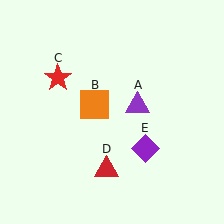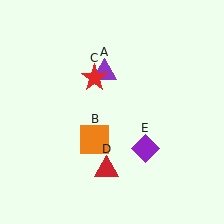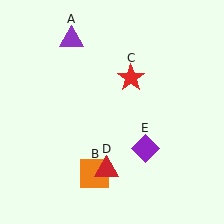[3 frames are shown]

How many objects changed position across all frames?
3 objects changed position: purple triangle (object A), orange square (object B), red star (object C).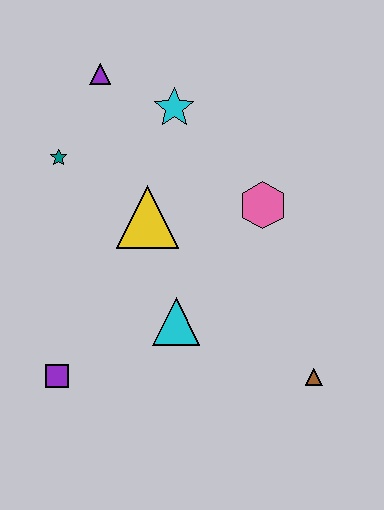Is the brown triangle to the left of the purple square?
No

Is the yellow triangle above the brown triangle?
Yes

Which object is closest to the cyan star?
The purple triangle is closest to the cyan star.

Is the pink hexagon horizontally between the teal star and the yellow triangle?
No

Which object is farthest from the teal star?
The brown triangle is farthest from the teal star.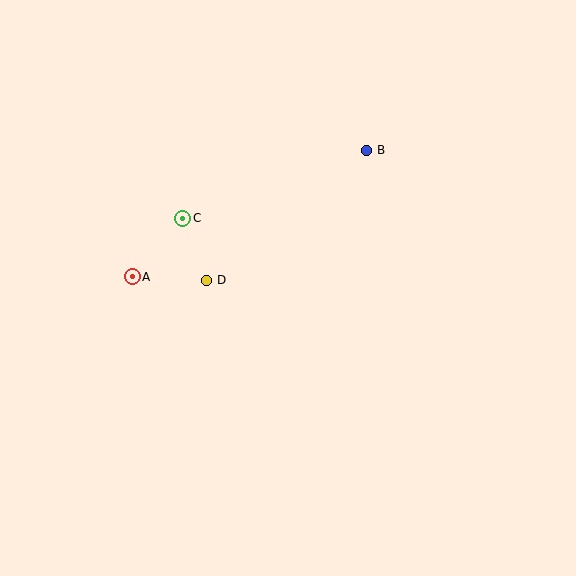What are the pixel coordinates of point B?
Point B is at (367, 150).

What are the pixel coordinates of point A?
Point A is at (132, 277).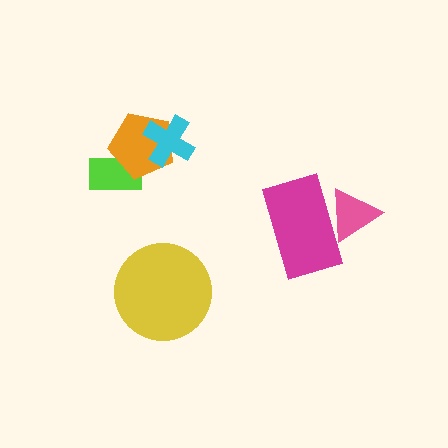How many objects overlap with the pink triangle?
1 object overlaps with the pink triangle.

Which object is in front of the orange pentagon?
The cyan cross is in front of the orange pentagon.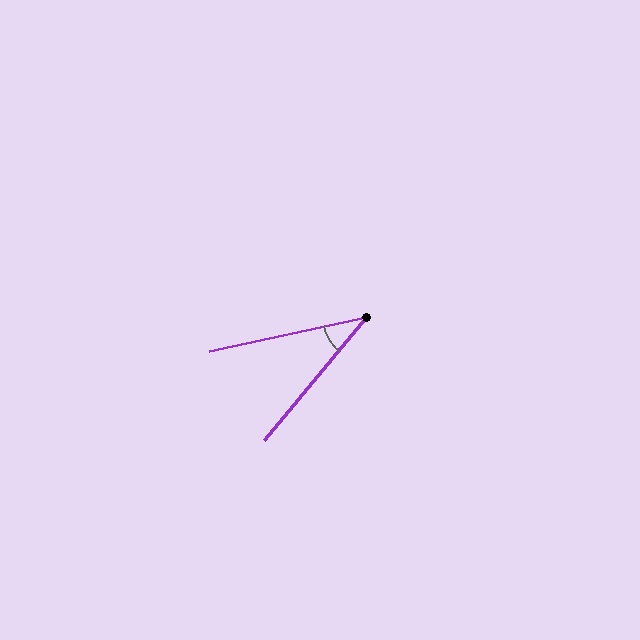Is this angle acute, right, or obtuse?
It is acute.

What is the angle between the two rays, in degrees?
Approximately 38 degrees.